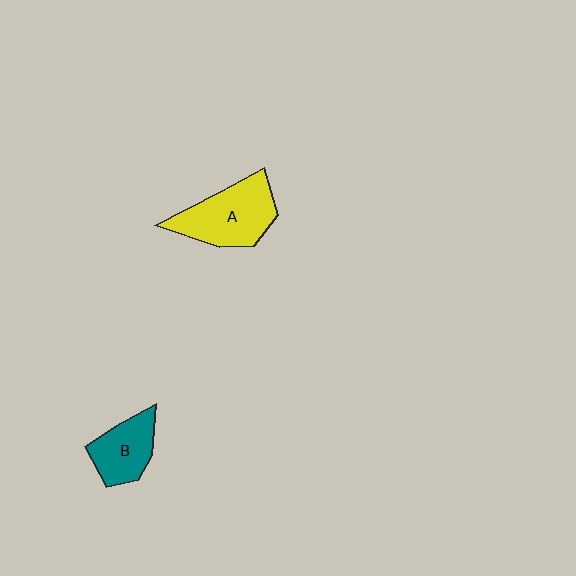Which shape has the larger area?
Shape A (yellow).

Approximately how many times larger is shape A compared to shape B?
Approximately 1.5 times.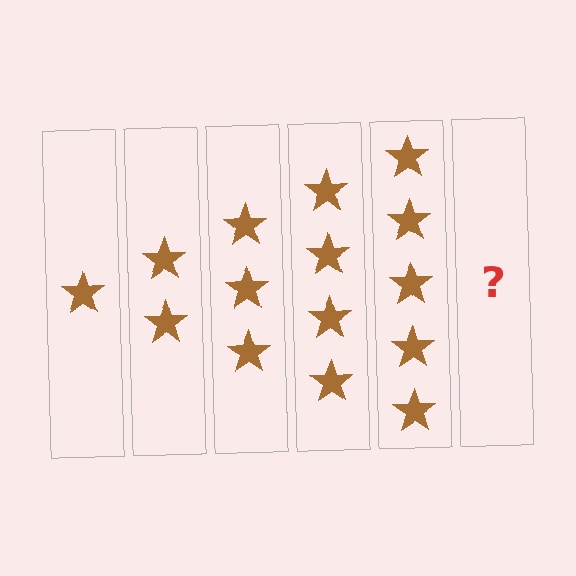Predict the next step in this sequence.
The next step is 6 stars.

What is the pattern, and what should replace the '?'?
The pattern is that each step adds one more star. The '?' should be 6 stars.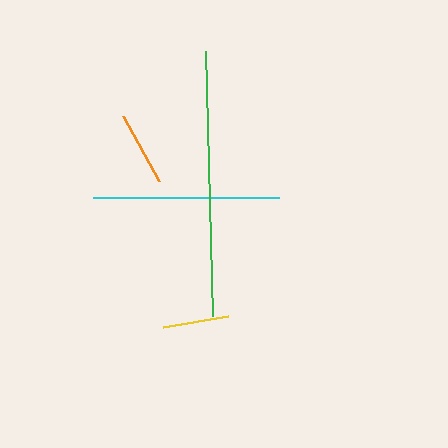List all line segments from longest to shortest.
From longest to shortest: green, cyan, orange, yellow.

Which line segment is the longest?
The green line is the longest at approximately 265 pixels.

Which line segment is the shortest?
The yellow line is the shortest at approximately 66 pixels.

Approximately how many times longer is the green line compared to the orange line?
The green line is approximately 3.6 times the length of the orange line.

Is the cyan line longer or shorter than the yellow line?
The cyan line is longer than the yellow line.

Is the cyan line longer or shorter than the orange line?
The cyan line is longer than the orange line.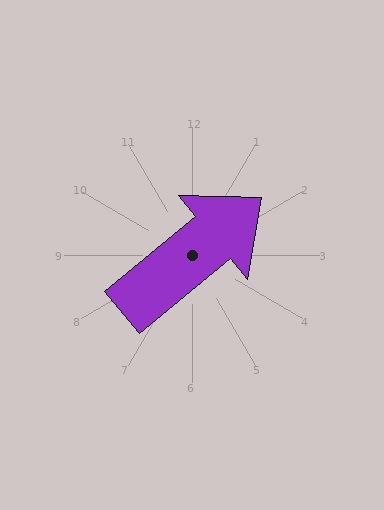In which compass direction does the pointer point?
Northeast.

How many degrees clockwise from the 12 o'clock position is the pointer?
Approximately 50 degrees.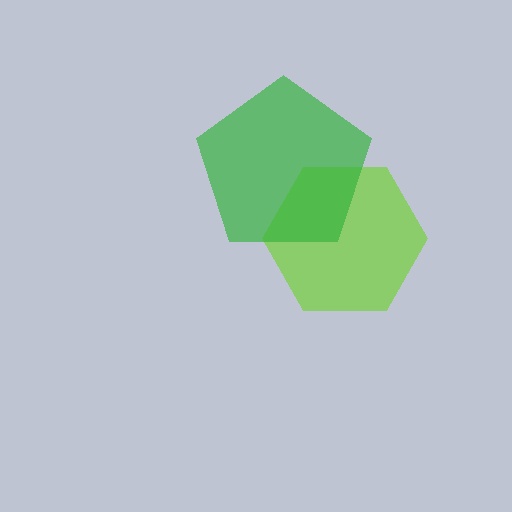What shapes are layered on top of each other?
The layered shapes are: a lime hexagon, a green pentagon.